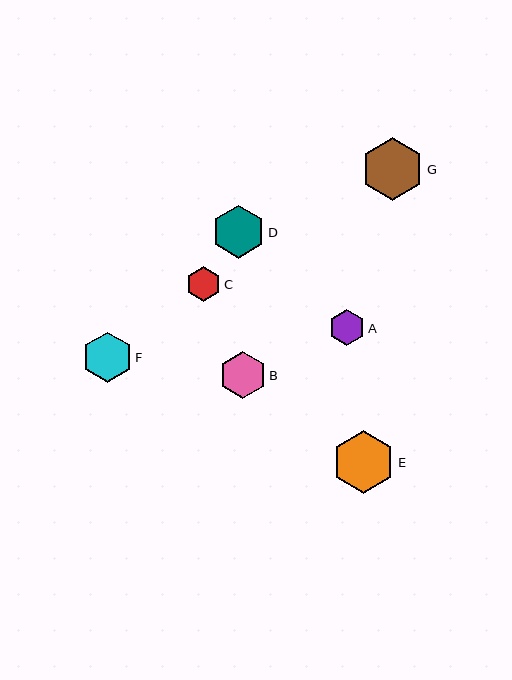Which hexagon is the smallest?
Hexagon C is the smallest with a size of approximately 34 pixels.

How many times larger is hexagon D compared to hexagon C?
Hexagon D is approximately 1.5 times the size of hexagon C.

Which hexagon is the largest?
Hexagon G is the largest with a size of approximately 63 pixels.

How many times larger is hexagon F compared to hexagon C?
Hexagon F is approximately 1.5 times the size of hexagon C.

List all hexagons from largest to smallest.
From largest to smallest: G, E, D, F, B, A, C.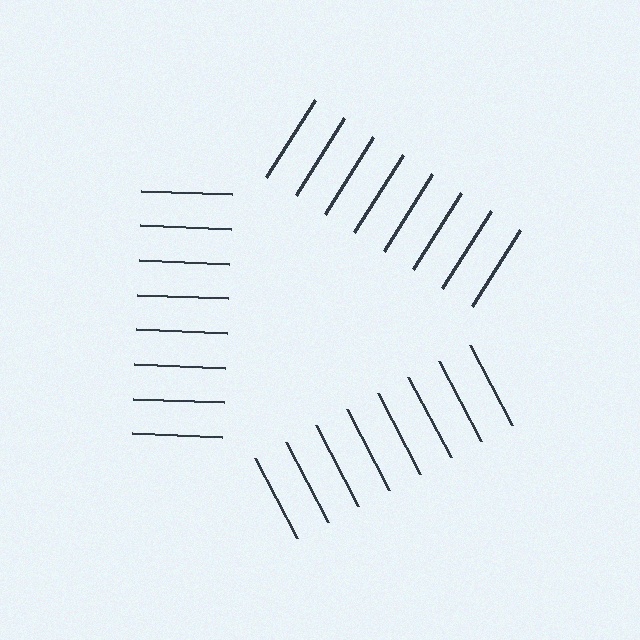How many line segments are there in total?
24 — 8 along each of the 3 edges.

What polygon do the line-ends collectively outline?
An illusory triangle — the line segments terminate on its edges but no continuous stroke is drawn.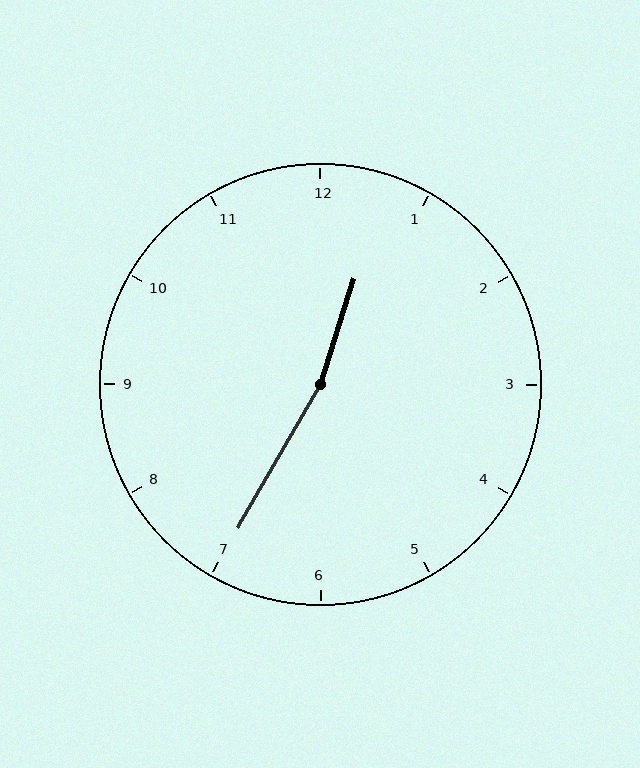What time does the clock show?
12:35.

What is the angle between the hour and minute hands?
Approximately 168 degrees.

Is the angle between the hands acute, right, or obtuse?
It is obtuse.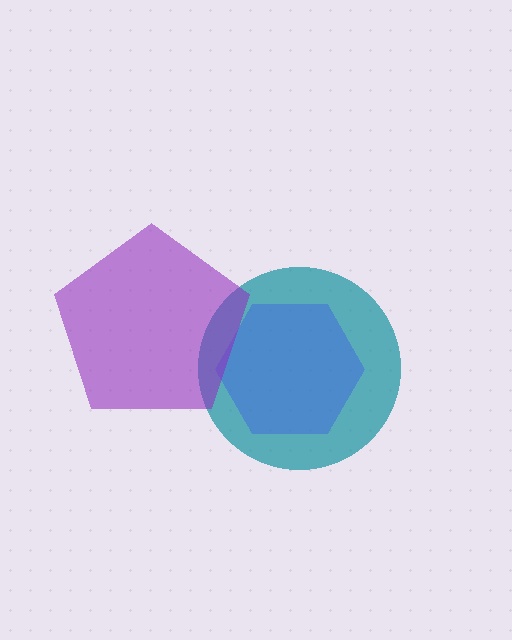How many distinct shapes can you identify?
There are 3 distinct shapes: a teal circle, a blue hexagon, a purple pentagon.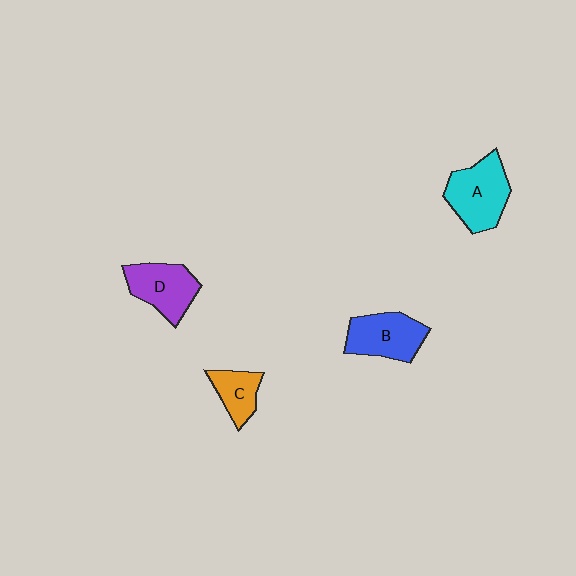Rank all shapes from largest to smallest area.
From largest to smallest: A (cyan), B (blue), D (purple), C (orange).